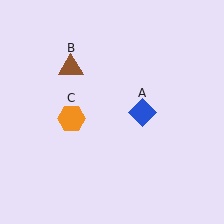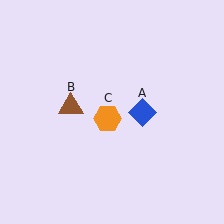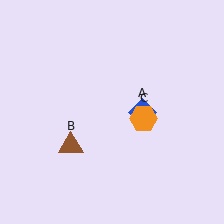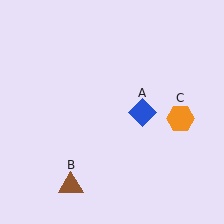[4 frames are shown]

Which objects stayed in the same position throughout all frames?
Blue diamond (object A) remained stationary.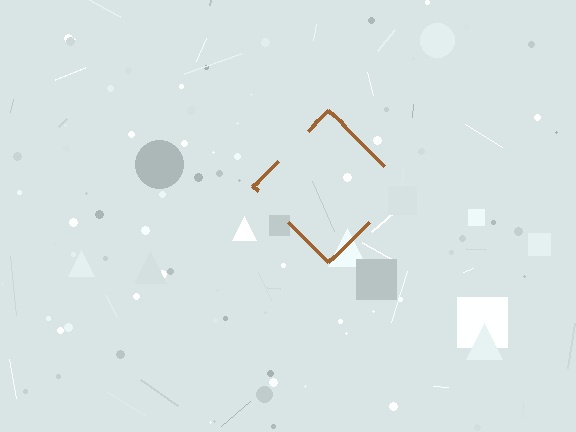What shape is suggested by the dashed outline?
The dashed outline suggests a diamond.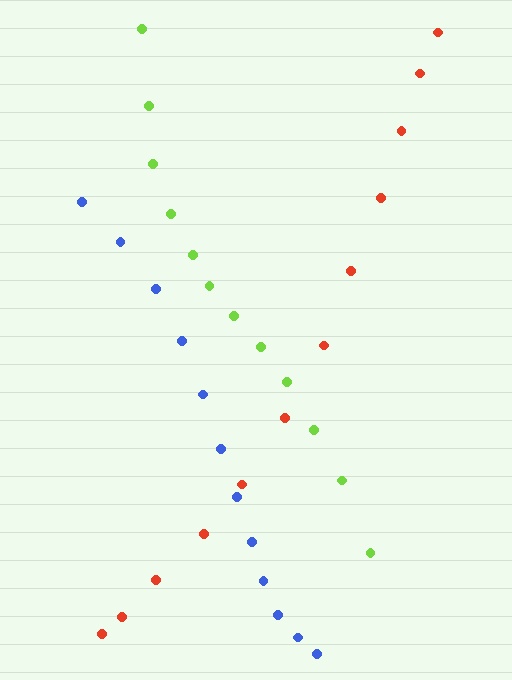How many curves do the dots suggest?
There are 3 distinct paths.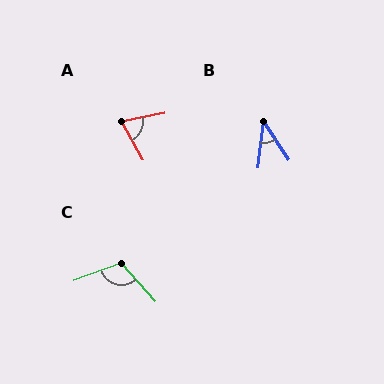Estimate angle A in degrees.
Approximately 71 degrees.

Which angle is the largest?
C, at approximately 112 degrees.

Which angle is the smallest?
B, at approximately 40 degrees.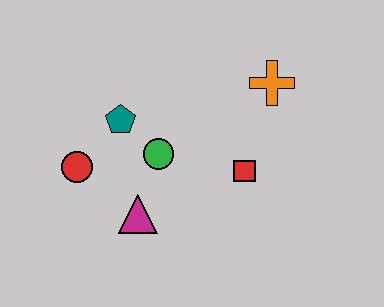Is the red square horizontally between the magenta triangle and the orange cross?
Yes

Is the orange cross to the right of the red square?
Yes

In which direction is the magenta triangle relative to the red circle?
The magenta triangle is to the right of the red circle.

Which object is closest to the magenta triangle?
The green circle is closest to the magenta triangle.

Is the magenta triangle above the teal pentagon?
No